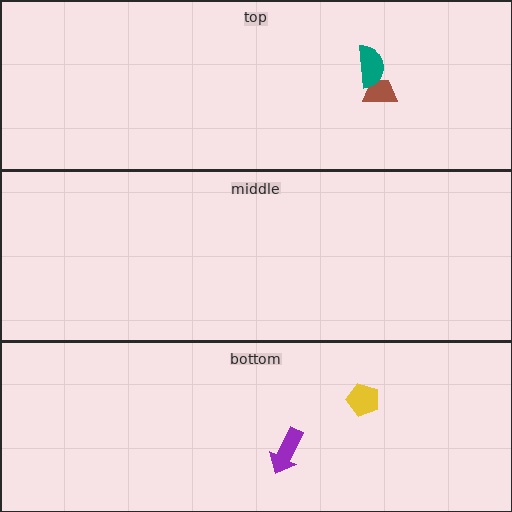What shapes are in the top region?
The brown trapezoid, the teal semicircle.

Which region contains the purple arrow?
The bottom region.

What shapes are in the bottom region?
The purple arrow, the yellow pentagon.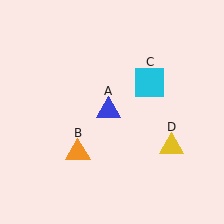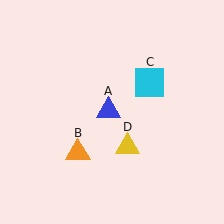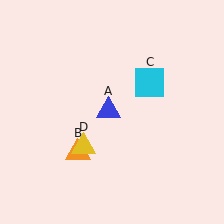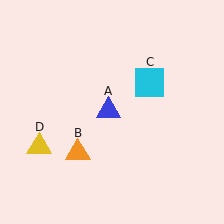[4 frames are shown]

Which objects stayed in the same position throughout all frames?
Blue triangle (object A) and orange triangle (object B) and cyan square (object C) remained stationary.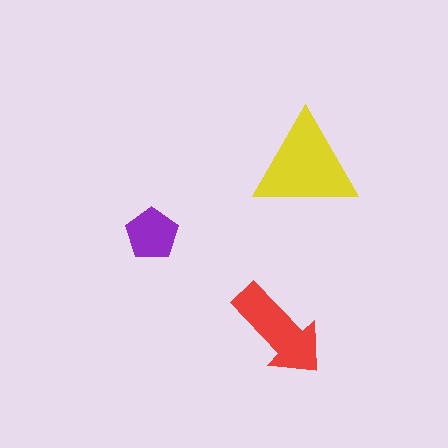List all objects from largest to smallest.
The yellow triangle, the red arrow, the purple pentagon.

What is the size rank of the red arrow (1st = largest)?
2nd.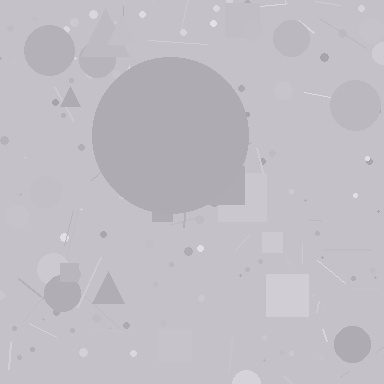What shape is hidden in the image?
A circle is hidden in the image.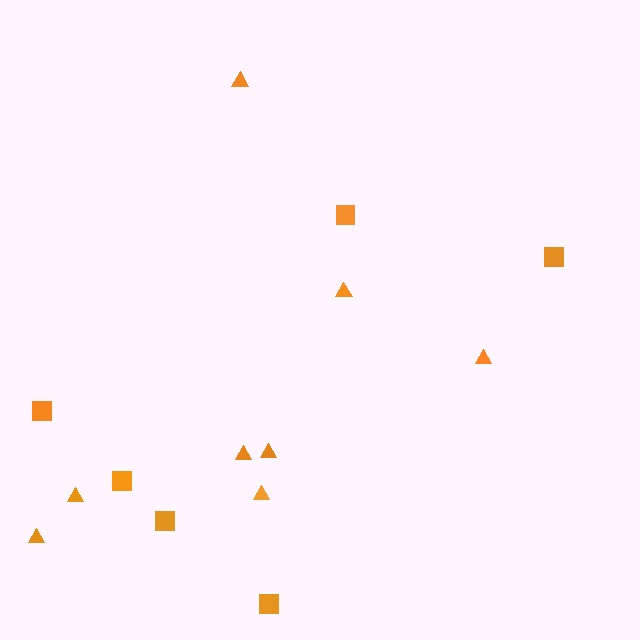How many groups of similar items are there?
There are 2 groups: one group of squares (6) and one group of triangles (8).